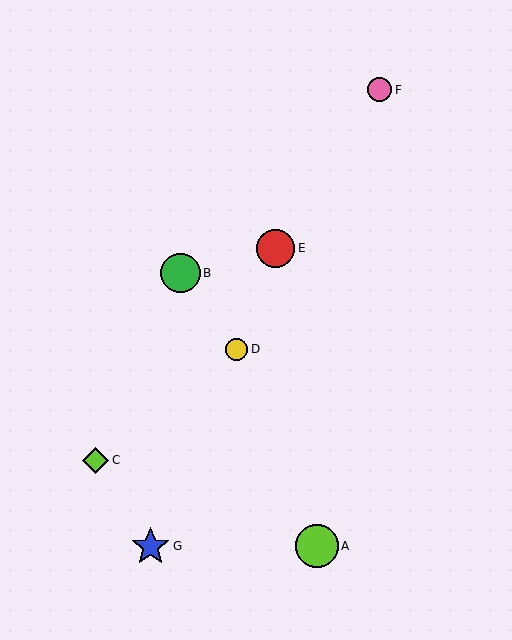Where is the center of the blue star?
The center of the blue star is at (151, 546).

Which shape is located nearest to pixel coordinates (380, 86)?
The pink circle (labeled F) at (380, 90) is nearest to that location.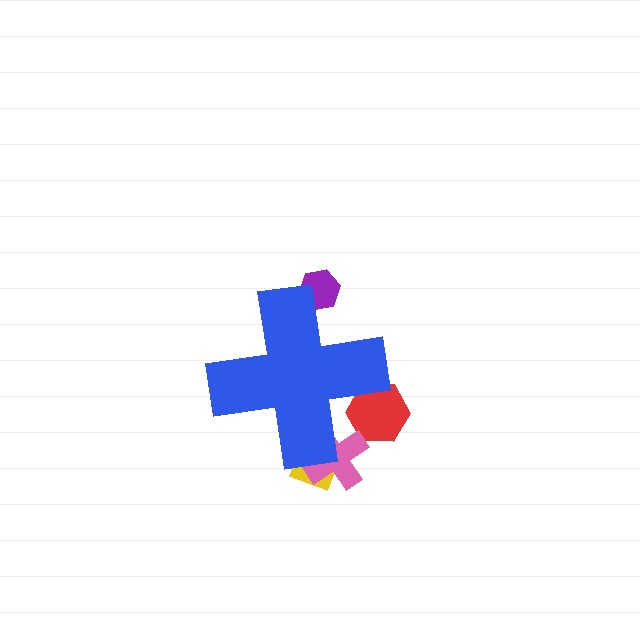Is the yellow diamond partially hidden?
Yes, the yellow diamond is partially hidden behind the blue cross.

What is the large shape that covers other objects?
A blue cross.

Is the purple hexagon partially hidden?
Yes, the purple hexagon is partially hidden behind the blue cross.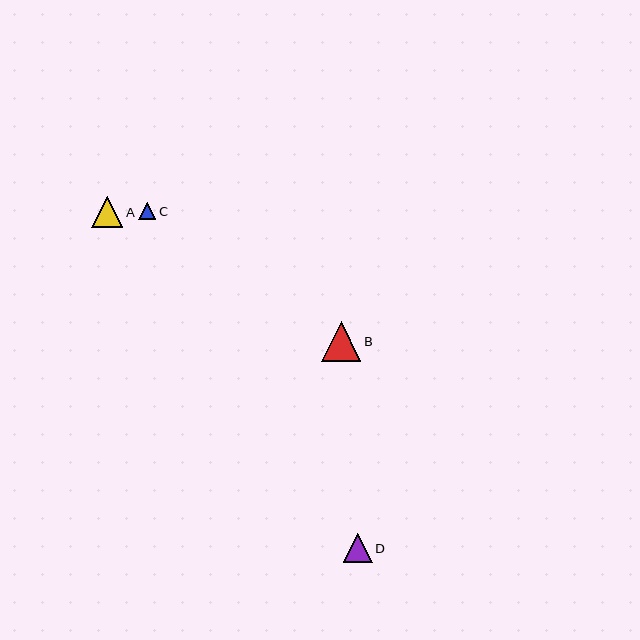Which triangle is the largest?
Triangle B is the largest with a size of approximately 40 pixels.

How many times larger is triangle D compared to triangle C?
Triangle D is approximately 1.7 times the size of triangle C.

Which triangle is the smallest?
Triangle C is the smallest with a size of approximately 17 pixels.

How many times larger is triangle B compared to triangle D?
Triangle B is approximately 1.4 times the size of triangle D.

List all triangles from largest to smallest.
From largest to smallest: B, A, D, C.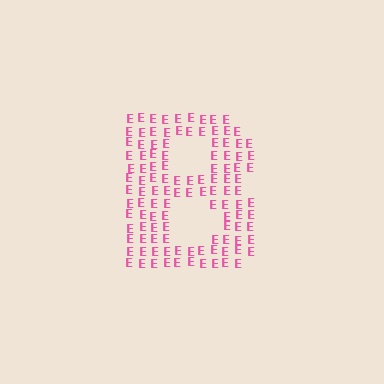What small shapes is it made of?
It is made of small letter E's.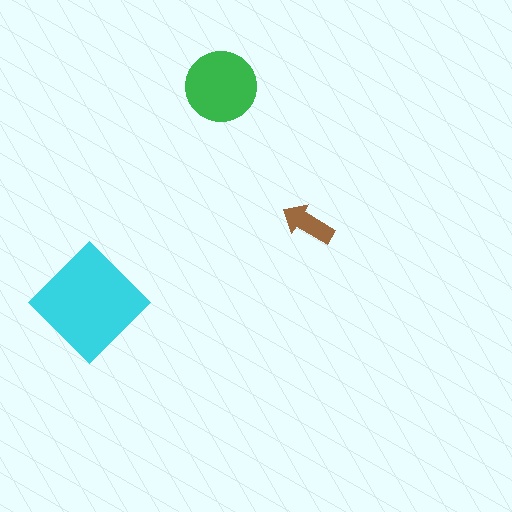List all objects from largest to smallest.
The cyan diamond, the green circle, the brown arrow.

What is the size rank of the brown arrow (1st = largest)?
3rd.